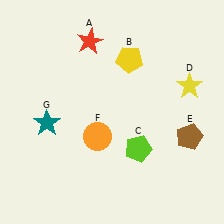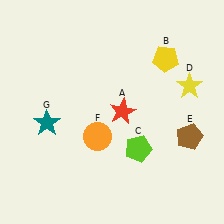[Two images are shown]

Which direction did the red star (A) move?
The red star (A) moved down.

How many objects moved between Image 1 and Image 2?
2 objects moved between the two images.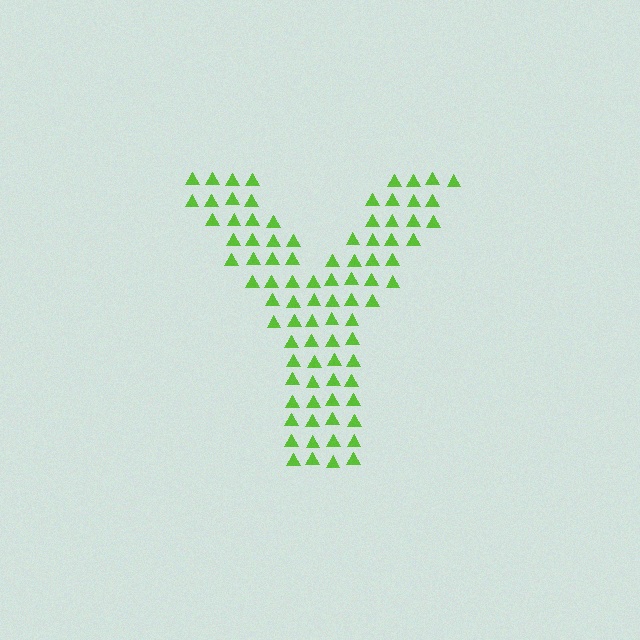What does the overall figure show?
The overall figure shows the letter Y.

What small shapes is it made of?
It is made of small triangles.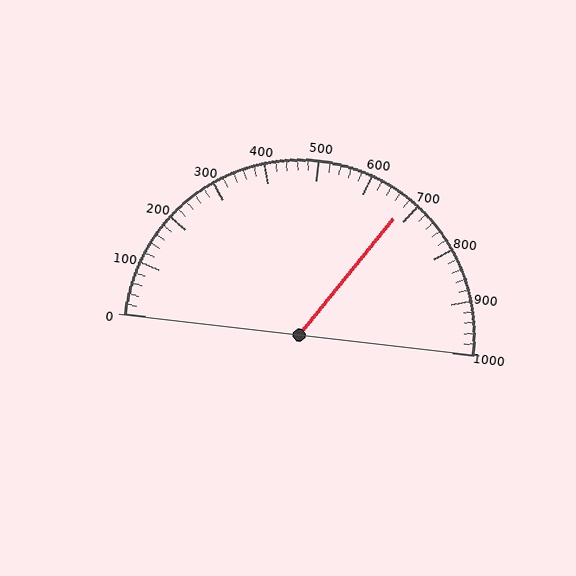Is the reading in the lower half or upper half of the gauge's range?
The reading is in the upper half of the range (0 to 1000).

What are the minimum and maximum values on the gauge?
The gauge ranges from 0 to 1000.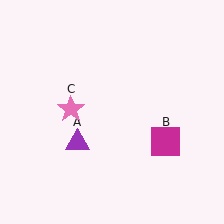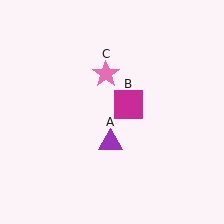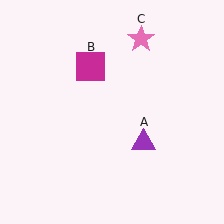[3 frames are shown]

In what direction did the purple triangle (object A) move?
The purple triangle (object A) moved right.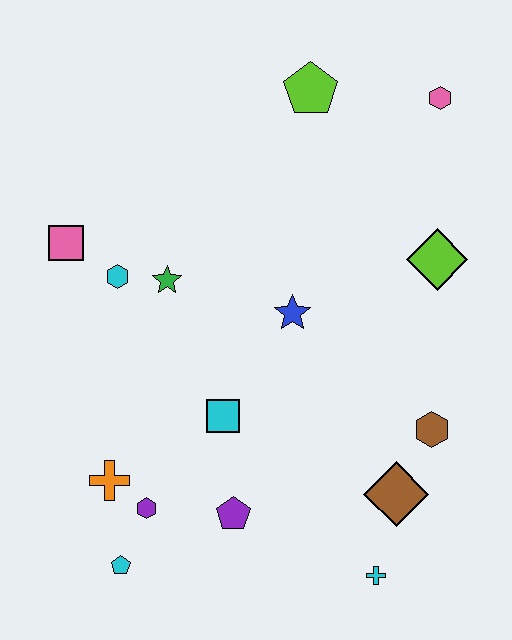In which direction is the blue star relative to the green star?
The blue star is to the right of the green star.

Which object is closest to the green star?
The cyan hexagon is closest to the green star.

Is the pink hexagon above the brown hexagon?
Yes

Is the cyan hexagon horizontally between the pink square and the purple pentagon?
Yes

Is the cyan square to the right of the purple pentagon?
No